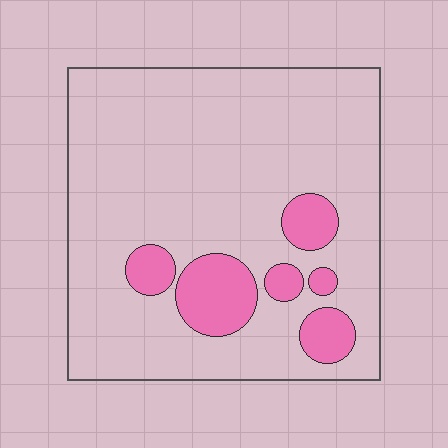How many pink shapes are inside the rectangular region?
6.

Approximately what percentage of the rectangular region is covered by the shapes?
Approximately 15%.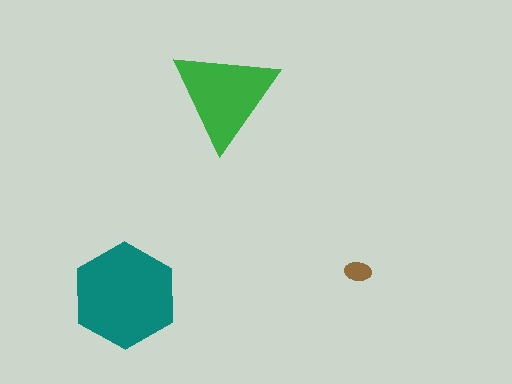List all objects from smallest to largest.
The brown ellipse, the green triangle, the teal hexagon.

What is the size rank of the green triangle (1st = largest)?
2nd.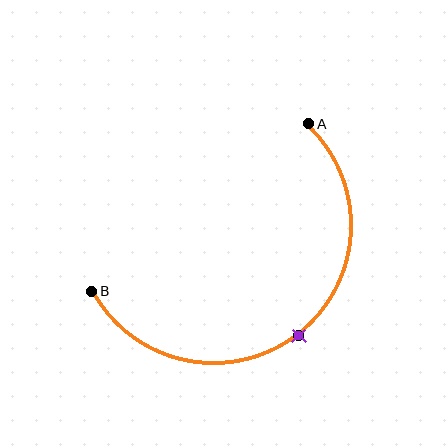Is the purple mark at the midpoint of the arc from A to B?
Yes. The purple mark lies on the arc at equal arc-length from both A and B — it is the arc midpoint.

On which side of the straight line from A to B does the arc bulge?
The arc bulges below and to the right of the straight line connecting A and B.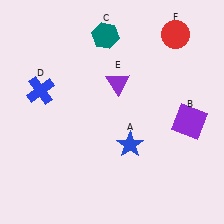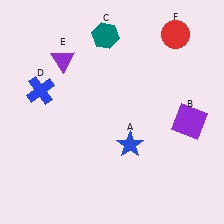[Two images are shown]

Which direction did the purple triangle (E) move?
The purple triangle (E) moved left.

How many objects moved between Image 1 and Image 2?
1 object moved between the two images.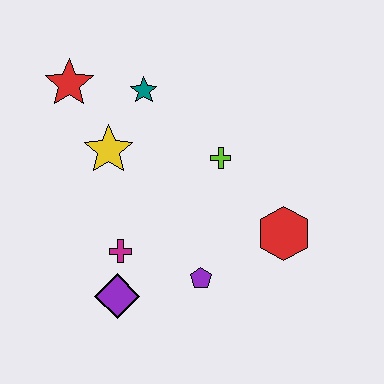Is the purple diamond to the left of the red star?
No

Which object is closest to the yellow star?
The teal star is closest to the yellow star.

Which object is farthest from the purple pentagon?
The red star is farthest from the purple pentagon.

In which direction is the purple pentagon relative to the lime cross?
The purple pentagon is below the lime cross.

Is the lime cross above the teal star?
No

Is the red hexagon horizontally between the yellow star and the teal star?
No